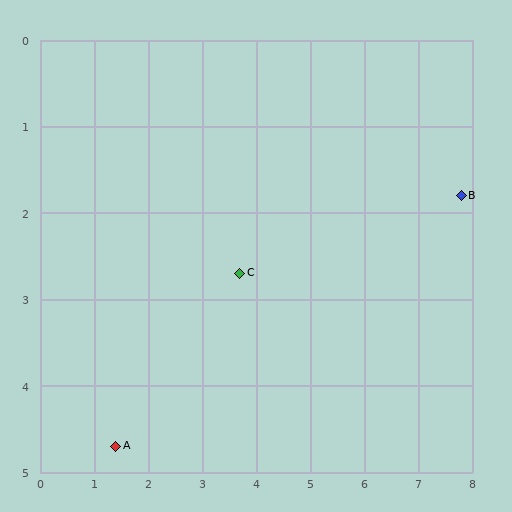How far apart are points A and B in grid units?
Points A and B are about 7.0 grid units apart.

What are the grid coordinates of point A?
Point A is at approximately (1.4, 4.7).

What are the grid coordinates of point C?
Point C is at approximately (3.7, 2.7).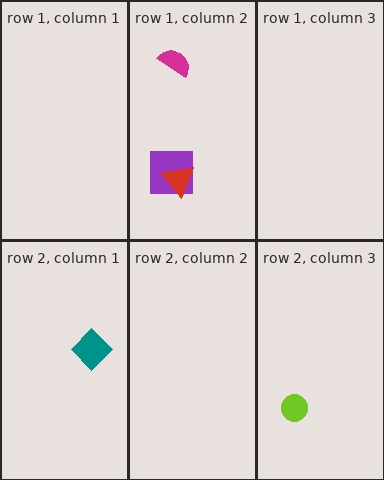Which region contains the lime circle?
The row 2, column 3 region.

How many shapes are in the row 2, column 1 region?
1.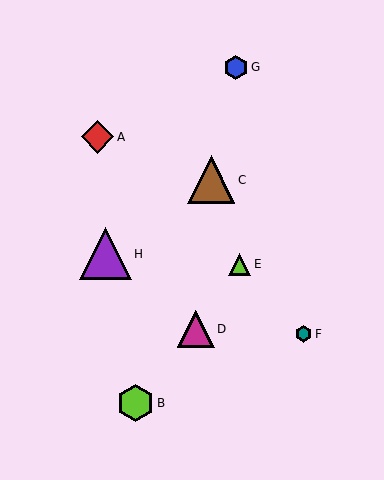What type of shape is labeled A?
Shape A is a red diamond.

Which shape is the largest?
The purple triangle (labeled H) is the largest.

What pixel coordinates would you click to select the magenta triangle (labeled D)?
Click at (196, 329) to select the magenta triangle D.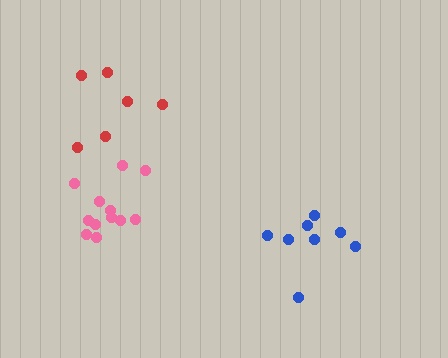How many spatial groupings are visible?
There are 3 spatial groupings.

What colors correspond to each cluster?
The clusters are colored: pink, blue, red.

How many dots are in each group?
Group 1: 12 dots, Group 2: 8 dots, Group 3: 6 dots (26 total).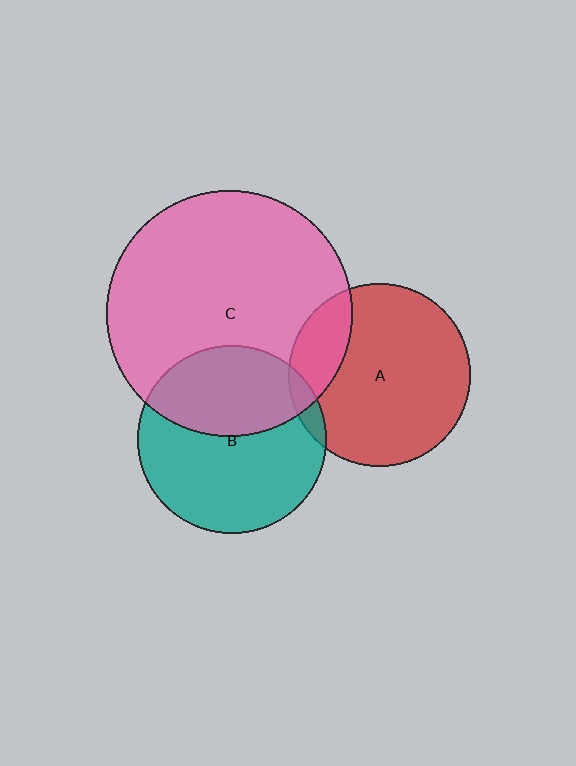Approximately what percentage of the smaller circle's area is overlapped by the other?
Approximately 20%.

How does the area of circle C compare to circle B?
Approximately 1.7 times.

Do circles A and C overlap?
Yes.